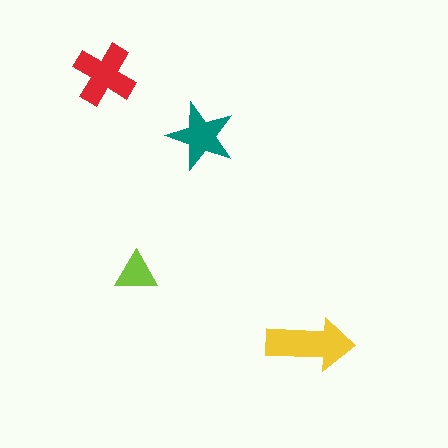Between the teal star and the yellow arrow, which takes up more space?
The yellow arrow.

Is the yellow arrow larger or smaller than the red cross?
Larger.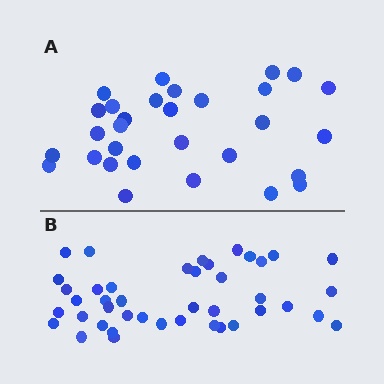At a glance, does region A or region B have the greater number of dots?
Region B (the bottom region) has more dots.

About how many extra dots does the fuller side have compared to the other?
Region B has roughly 12 or so more dots than region A.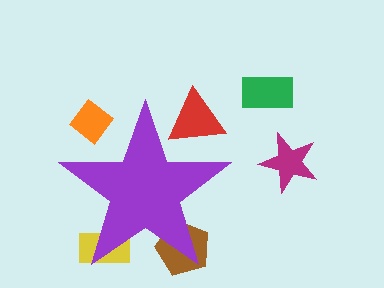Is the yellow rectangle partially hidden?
Yes, the yellow rectangle is partially hidden behind the purple star.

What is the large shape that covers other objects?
A purple star.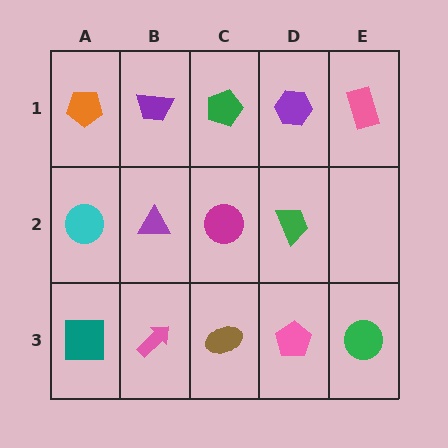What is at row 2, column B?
A purple triangle.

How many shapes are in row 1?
5 shapes.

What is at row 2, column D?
A green trapezoid.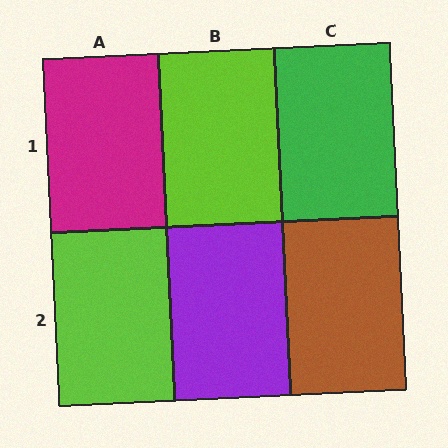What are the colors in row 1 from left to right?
Magenta, lime, green.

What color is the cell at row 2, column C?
Brown.